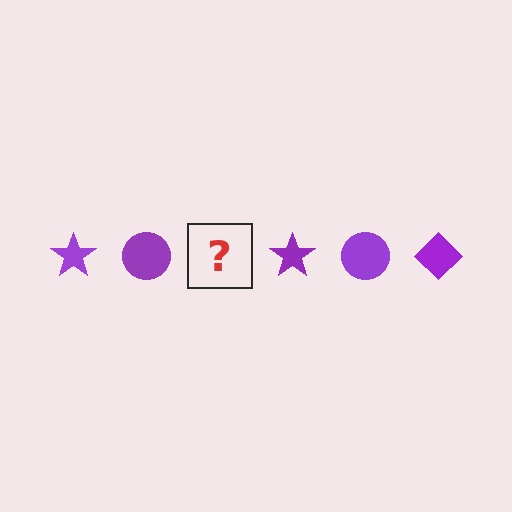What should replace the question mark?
The question mark should be replaced with a purple diamond.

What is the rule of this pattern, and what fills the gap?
The rule is that the pattern cycles through star, circle, diamond shapes in purple. The gap should be filled with a purple diamond.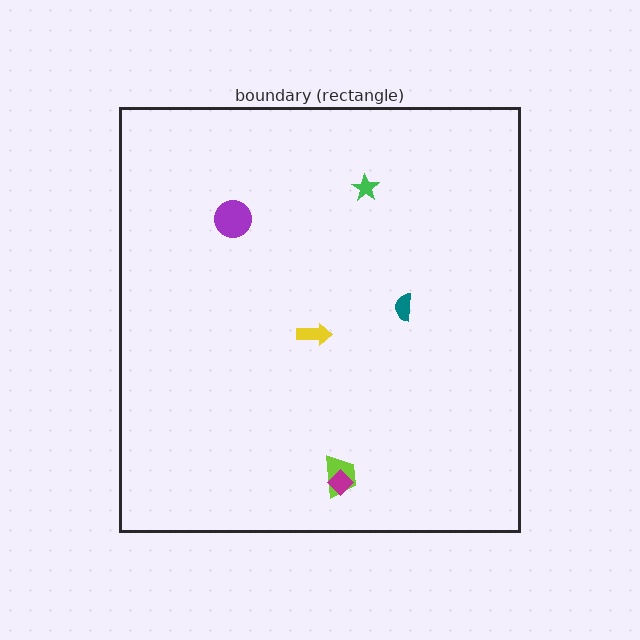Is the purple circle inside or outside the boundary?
Inside.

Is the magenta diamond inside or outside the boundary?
Inside.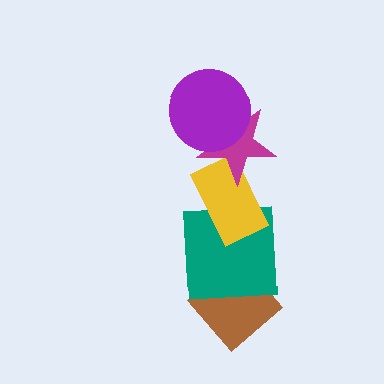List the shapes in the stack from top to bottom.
From top to bottom: the purple circle, the magenta star, the yellow rectangle, the teal square, the brown diamond.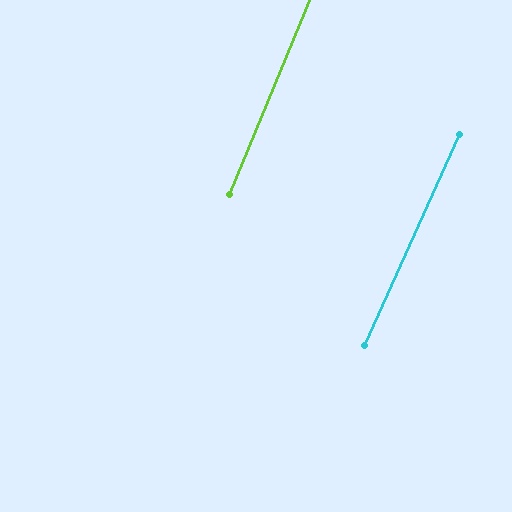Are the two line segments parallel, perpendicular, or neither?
Parallel — their directions differ by only 2.0°.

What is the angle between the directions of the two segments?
Approximately 2 degrees.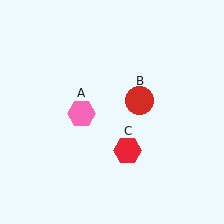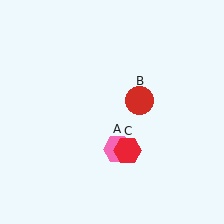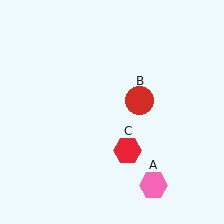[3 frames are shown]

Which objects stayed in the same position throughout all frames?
Red circle (object B) and red hexagon (object C) remained stationary.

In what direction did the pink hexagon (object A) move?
The pink hexagon (object A) moved down and to the right.